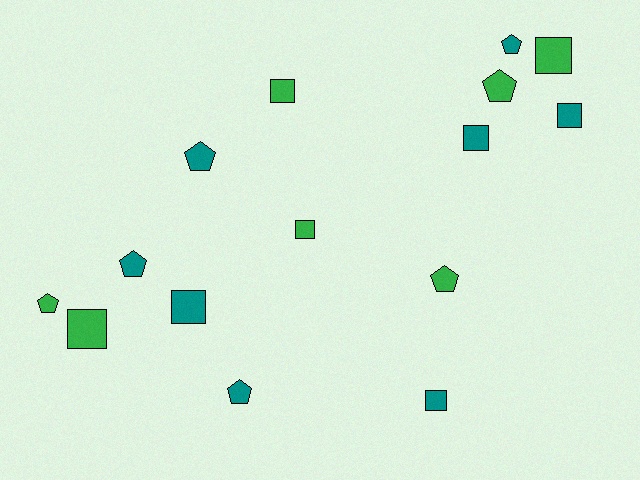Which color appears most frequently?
Teal, with 8 objects.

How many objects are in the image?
There are 15 objects.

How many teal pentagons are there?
There are 4 teal pentagons.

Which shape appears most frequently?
Square, with 8 objects.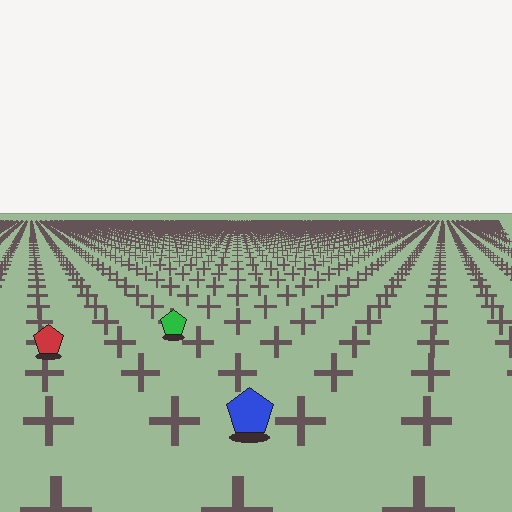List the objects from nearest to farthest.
From nearest to farthest: the blue pentagon, the red pentagon, the green pentagon.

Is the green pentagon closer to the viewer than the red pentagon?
No. The red pentagon is closer — you can tell from the texture gradient: the ground texture is coarser near it.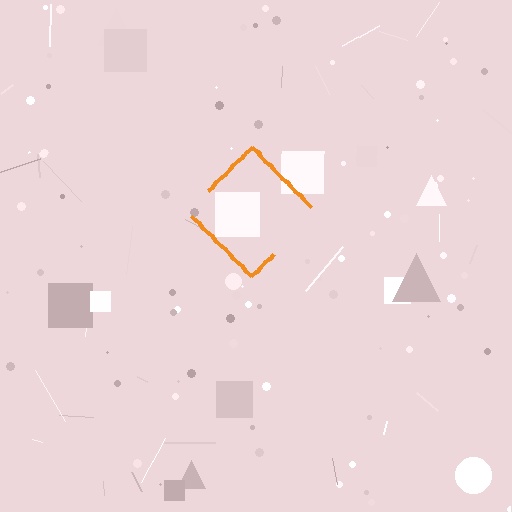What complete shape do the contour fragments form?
The contour fragments form a diamond.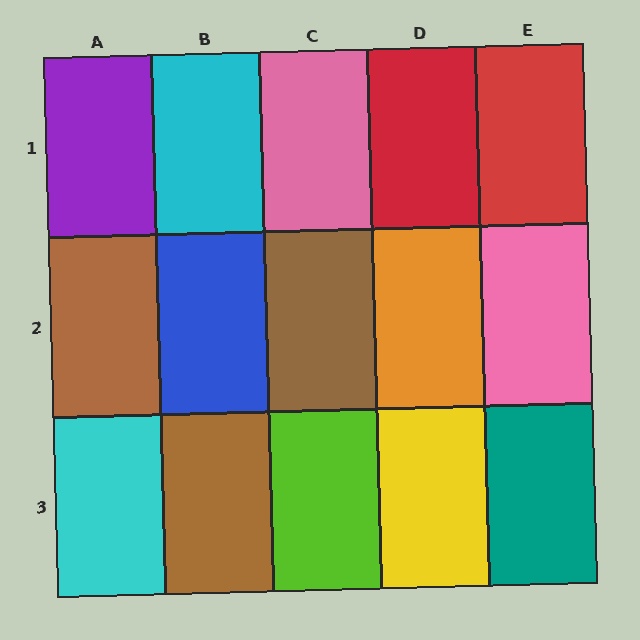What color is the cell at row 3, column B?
Brown.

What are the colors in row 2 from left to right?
Brown, blue, brown, orange, pink.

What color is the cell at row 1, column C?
Pink.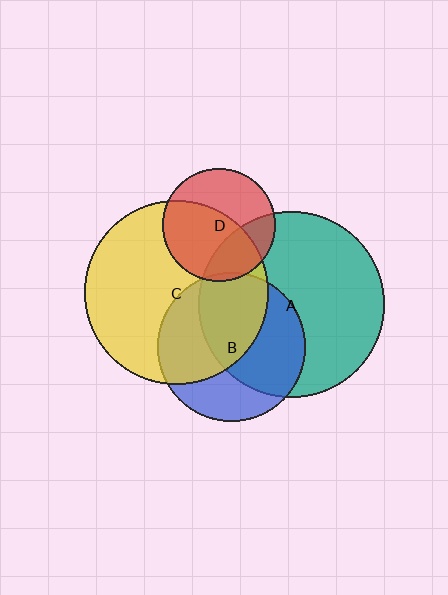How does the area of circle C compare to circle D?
Approximately 2.7 times.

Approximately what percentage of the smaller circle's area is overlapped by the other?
Approximately 55%.